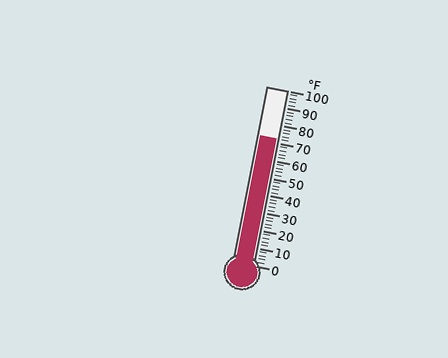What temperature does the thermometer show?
The thermometer shows approximately 72°F.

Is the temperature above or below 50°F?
The temperature is above 50°F.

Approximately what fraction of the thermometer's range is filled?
The thermometer is filled to approximately 70% of its range.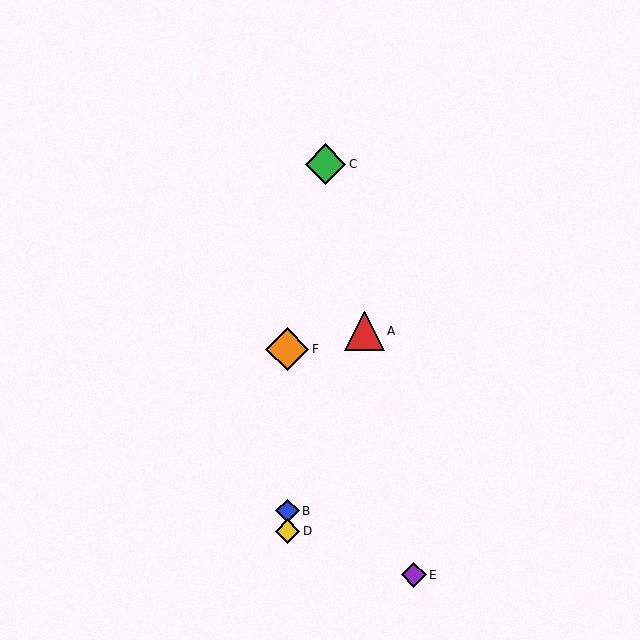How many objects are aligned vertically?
3 objects (B, D, F) are aligned vertically.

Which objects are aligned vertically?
Objects B, D, F are aligned vertically.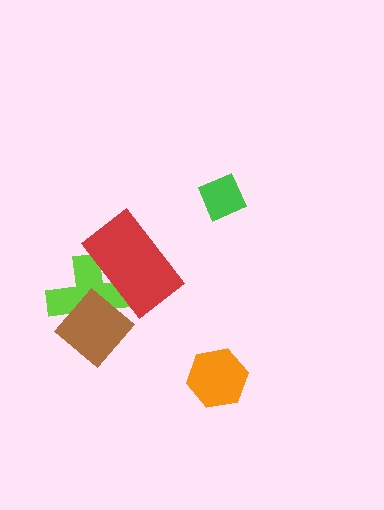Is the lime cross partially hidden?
Yes, it is partially covered by another shape.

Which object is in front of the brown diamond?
The red rectangle is in front of the brown diamond.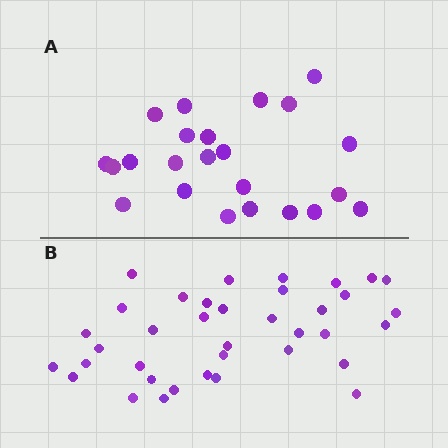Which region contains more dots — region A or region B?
Region B (the bottom region) has more dots.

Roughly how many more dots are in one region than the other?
Region B has approximately 15 more dots than region A.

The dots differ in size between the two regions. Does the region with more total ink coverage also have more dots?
No. Region A has more total ink coverage because its dots are larger, but region B actually contains more individual dots. Total area can be misleading — the number of items is what matters here.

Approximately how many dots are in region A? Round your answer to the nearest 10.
About 20 dots. (The exact count is 23, which rounds to 20.)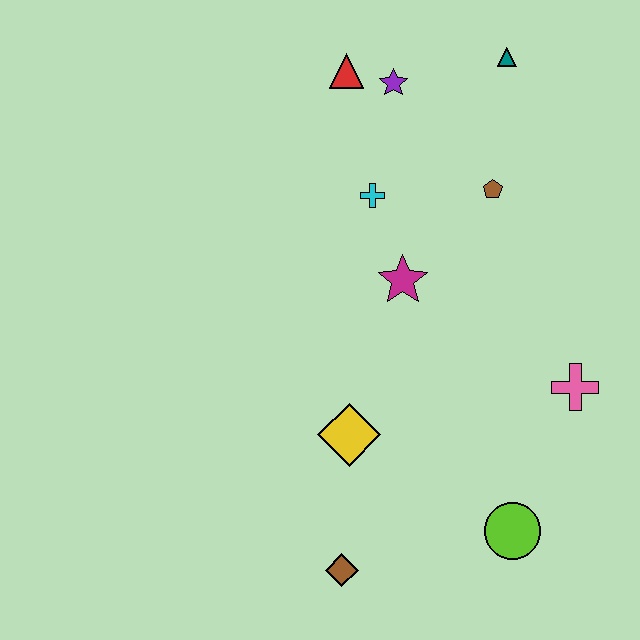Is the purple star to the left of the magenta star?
Yes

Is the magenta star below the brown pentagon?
Yes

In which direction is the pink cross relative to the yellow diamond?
The pink cross is to the right of the yellow diamond.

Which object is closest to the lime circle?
The pink cross is closest to the lime circle.